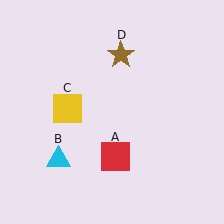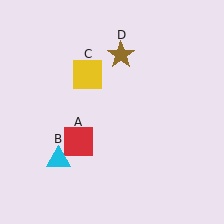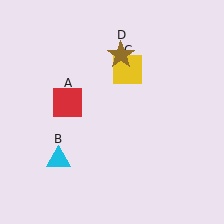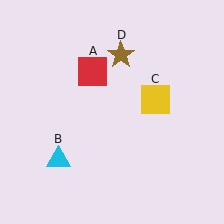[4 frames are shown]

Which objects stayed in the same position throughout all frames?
Cyan triangle (object B) and brown star (object D) remained stationary.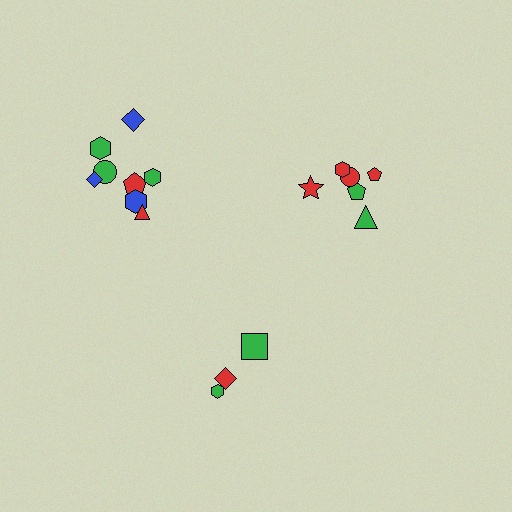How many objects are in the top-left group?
There are 8 objects.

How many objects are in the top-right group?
There are 6 objects.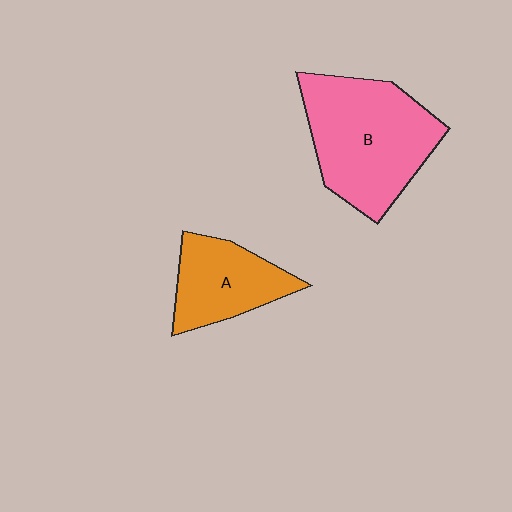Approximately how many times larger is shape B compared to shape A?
Approximately 1.7 times.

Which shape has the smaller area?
Shape A (orange).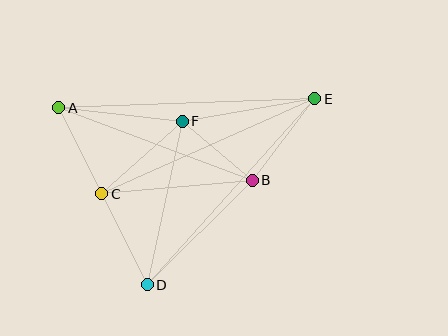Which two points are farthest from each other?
Points A and E are farthest from each other.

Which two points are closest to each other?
Points B and F are closest to each other.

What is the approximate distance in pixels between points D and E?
The distance between D and E is approximately 250 pixels.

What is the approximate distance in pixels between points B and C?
The distance between B and C is approximately 151 pixels.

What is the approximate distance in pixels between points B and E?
The distance between B and E is approximately 103 pixels.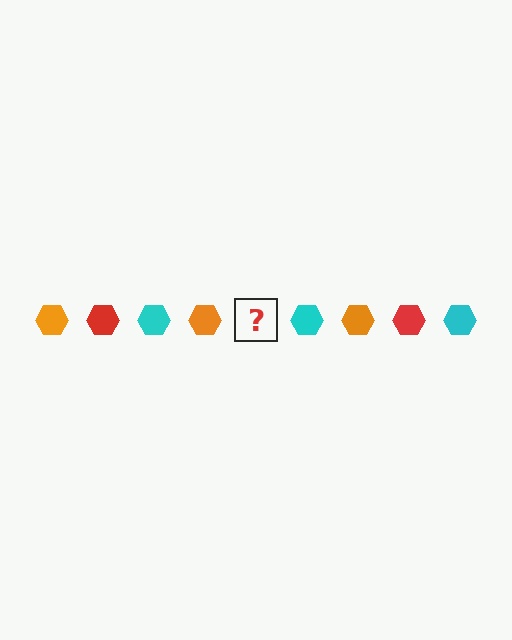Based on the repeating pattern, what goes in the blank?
The blank should be a red hexagon.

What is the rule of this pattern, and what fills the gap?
The rule is that the pattern cycles through orange, red, cyan hexagons. The gap should be filled with a red hexagon.